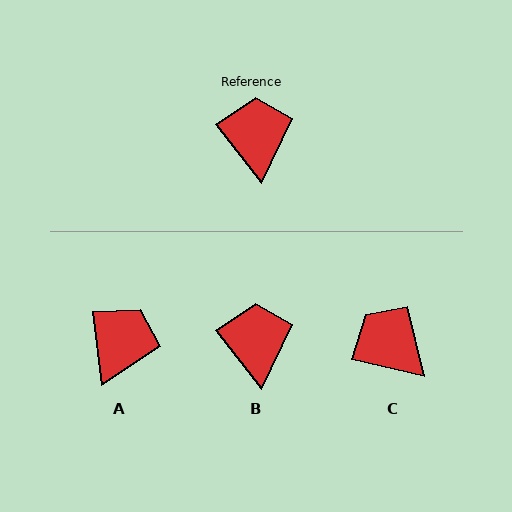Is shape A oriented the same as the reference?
No, it is off by about 31 degrees.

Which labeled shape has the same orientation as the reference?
B.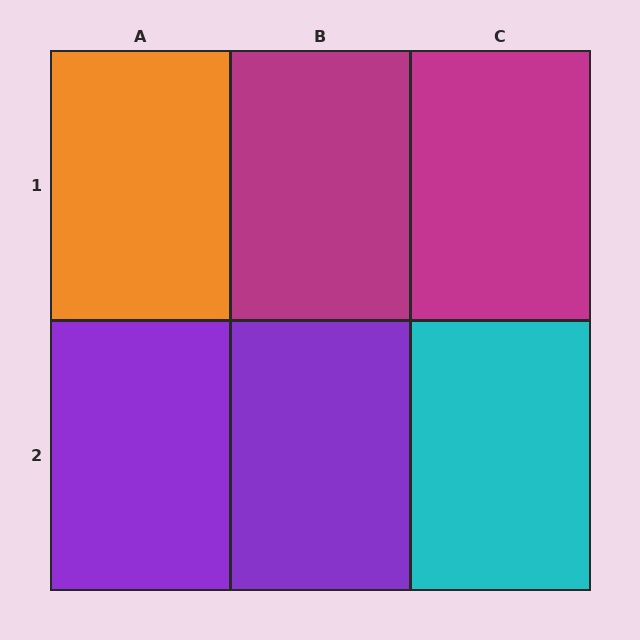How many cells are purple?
2 cells are purple.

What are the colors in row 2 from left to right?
Purple, purple, cyan.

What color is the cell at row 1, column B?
Magenta.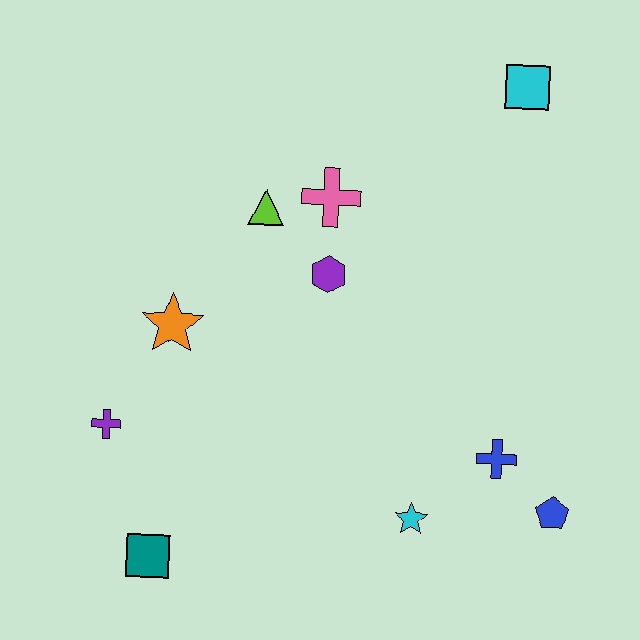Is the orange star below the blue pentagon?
No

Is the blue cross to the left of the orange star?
No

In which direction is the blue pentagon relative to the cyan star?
The blue pentagon is to the right of the cyan star.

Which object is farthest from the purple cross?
The cyan square is farthest from the purple cross.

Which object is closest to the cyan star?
The blue cross is closest to the cyan star.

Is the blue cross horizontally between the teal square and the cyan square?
Yes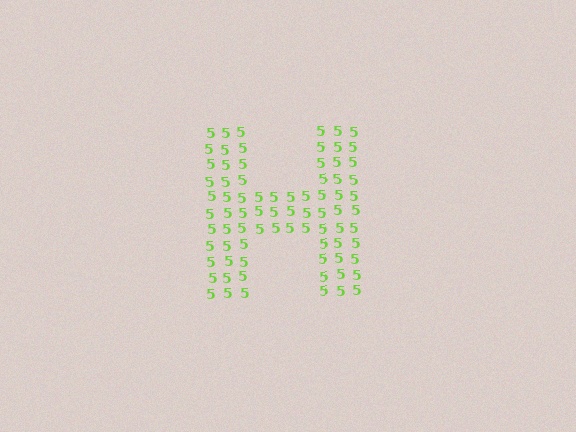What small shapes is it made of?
It is made of small digit 5's.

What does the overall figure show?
The overall figure shows the letter H.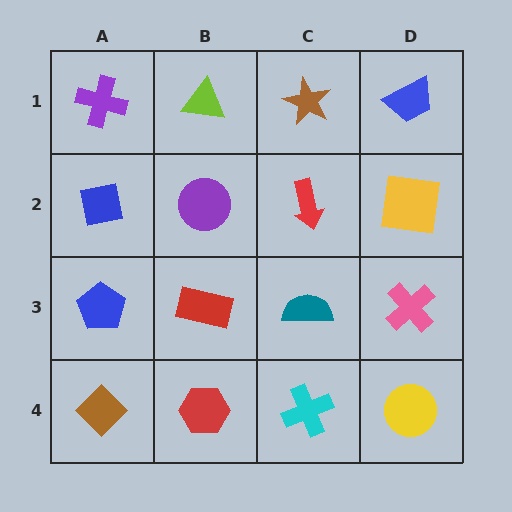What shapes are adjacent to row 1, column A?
A blue square (row 2, column A), a lime triangle (row 1, column B).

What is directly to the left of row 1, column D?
A brown star.